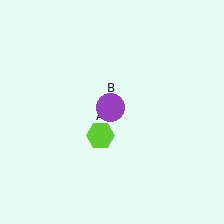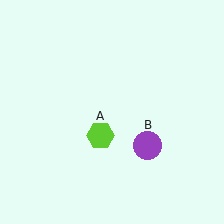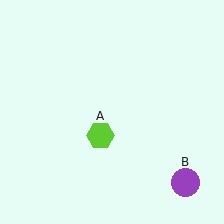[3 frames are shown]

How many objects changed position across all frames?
1 object changed position: purple circle (object B).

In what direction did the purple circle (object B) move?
The purple circle (object B) moved down and to the right.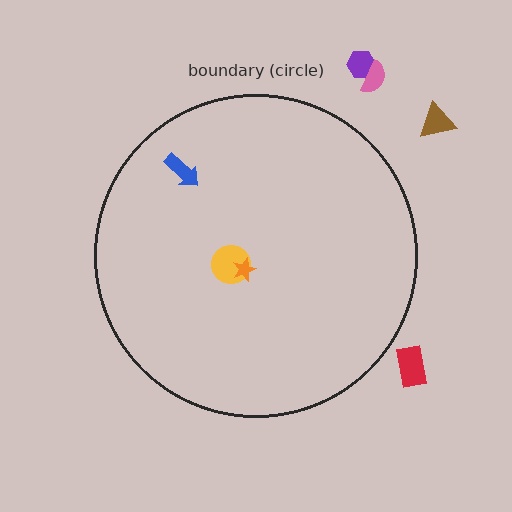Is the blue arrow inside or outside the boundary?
Inside.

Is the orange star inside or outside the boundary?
Inside.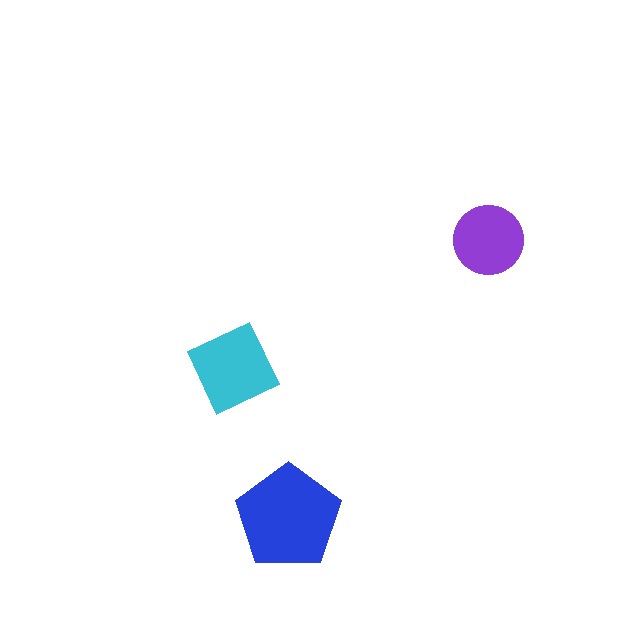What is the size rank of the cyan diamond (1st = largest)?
2nd.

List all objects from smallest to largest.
The purple circle, the cyan diamond, the blue pentagon.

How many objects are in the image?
There are 3 objects in the image.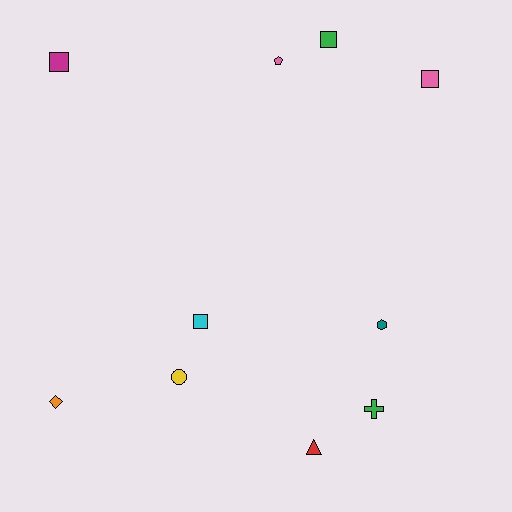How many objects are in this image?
There are 10 objects.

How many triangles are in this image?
There is 1 triangle.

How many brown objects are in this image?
There are no brown objects.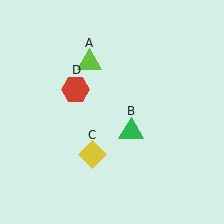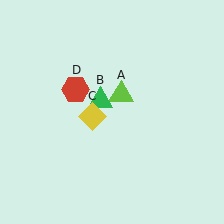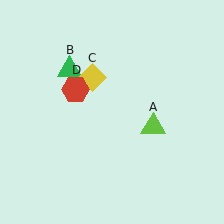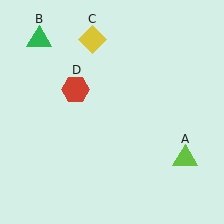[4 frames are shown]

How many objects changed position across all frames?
3 objects changed position: lime triangle (object A), green triangle (object B), yellow diamond (object C).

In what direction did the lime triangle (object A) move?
The lime triangle (object A) moved down and to the right.